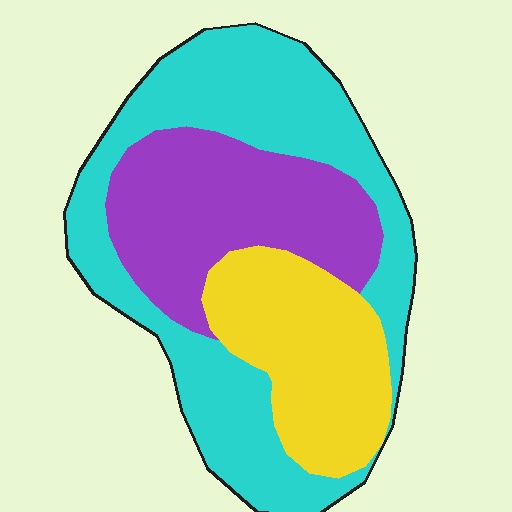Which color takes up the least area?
Yellow, at roughly 25%.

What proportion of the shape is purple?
Purple covers roughly 30% of the shape.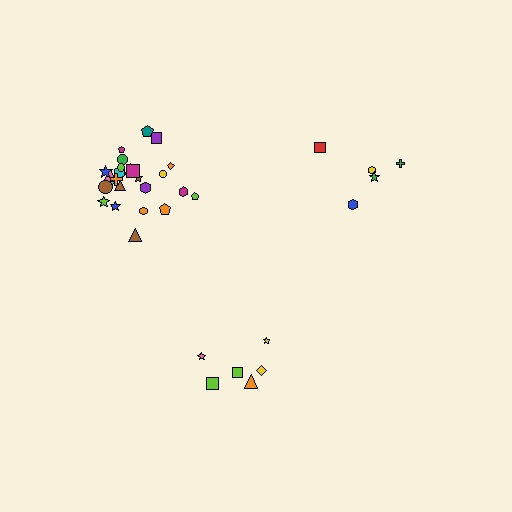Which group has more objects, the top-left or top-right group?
The top-left group.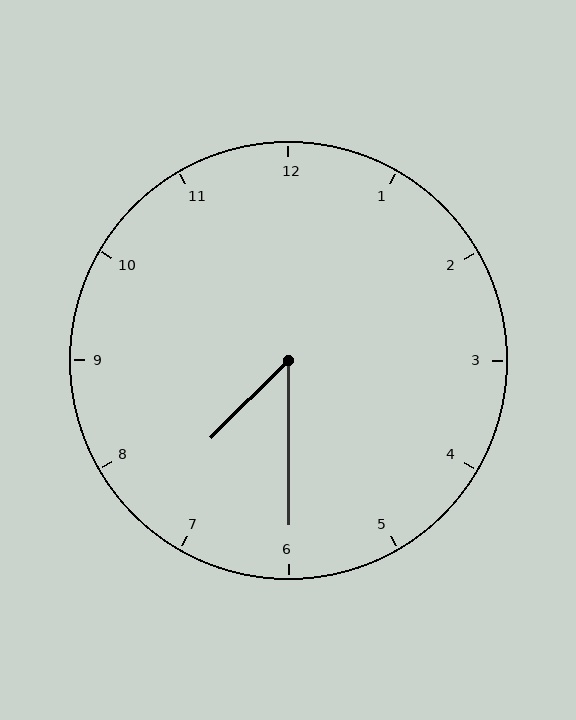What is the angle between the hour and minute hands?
Approximately 45 degrees.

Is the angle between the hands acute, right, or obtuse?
It is acute.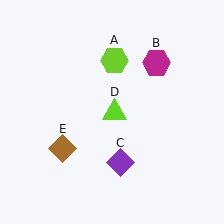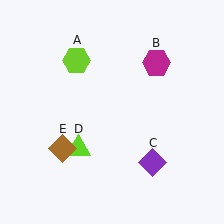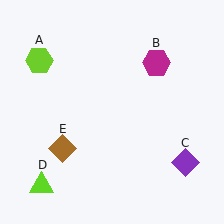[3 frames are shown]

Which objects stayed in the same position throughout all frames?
Magenta hexagon (object B) and brown diamond (object E) remained stationary.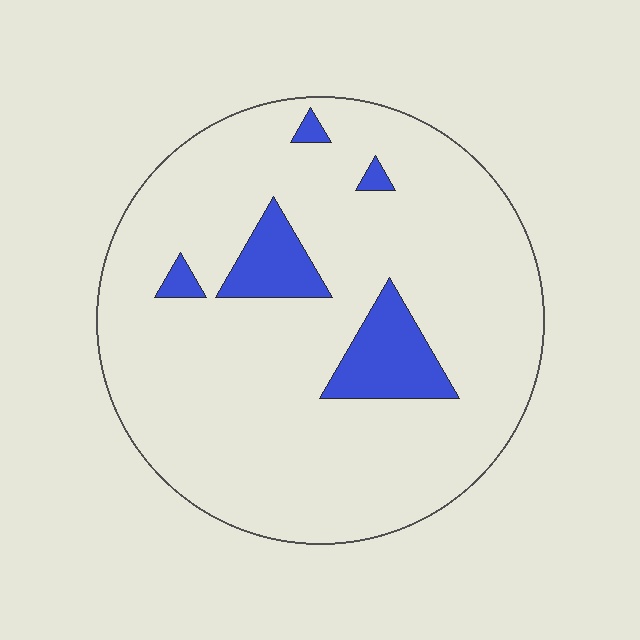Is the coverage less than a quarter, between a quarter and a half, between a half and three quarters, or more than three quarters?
Less than a quarter.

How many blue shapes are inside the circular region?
5.